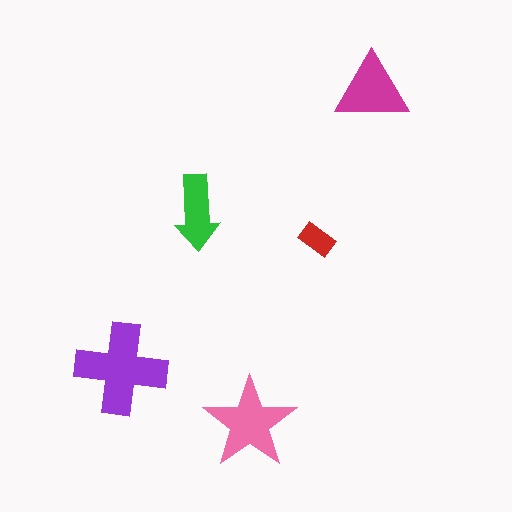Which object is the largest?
The purple cross.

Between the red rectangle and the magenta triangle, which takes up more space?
The magenta triangle.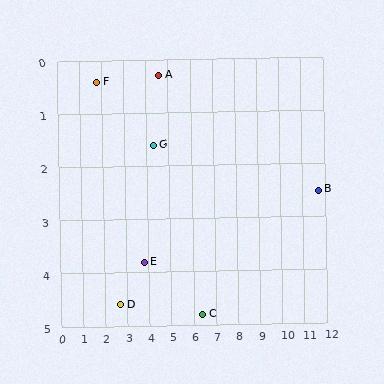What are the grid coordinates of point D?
Point D is at approximately (2.7, 4.6).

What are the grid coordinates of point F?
Point F is at approximately (1.8, 0.4).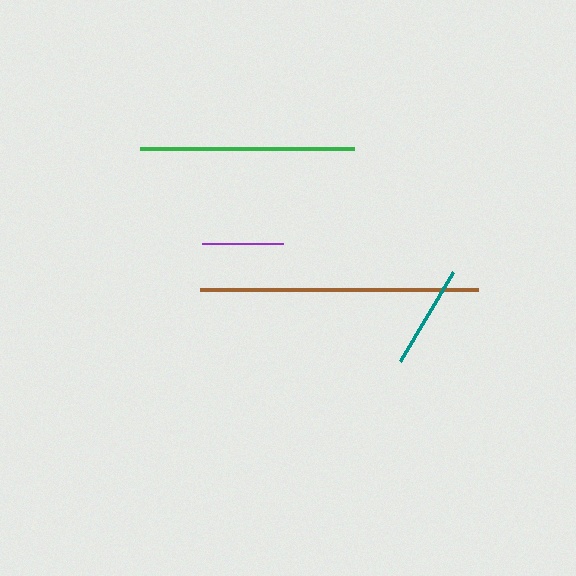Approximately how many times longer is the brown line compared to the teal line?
The brown line is approximately 2.7 times the length of the teal line.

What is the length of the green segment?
The green segment is approximately 214 pixels long.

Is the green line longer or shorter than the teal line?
The green line is longer than the teal line.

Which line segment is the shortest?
The purple line is the shortest at approximately 82 pixels.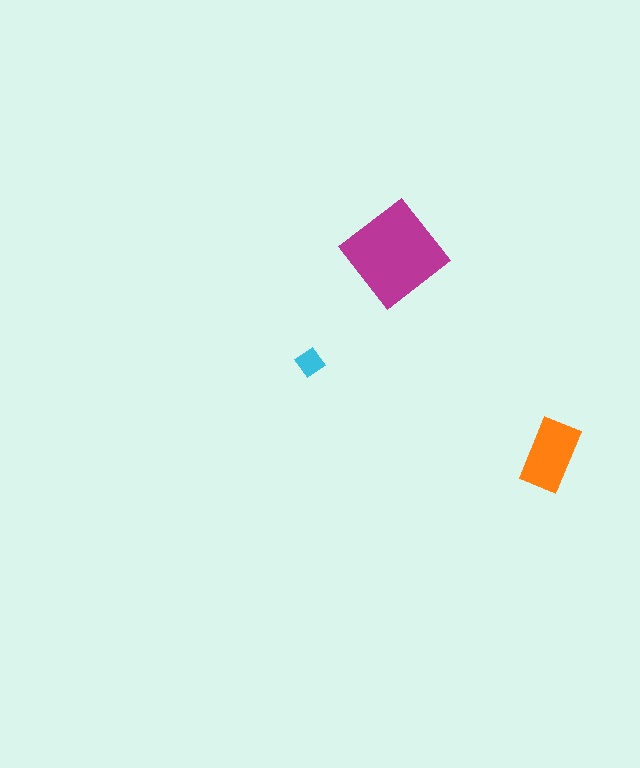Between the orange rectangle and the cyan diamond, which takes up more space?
The orange rectangle.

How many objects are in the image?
There are 3 objects in the image.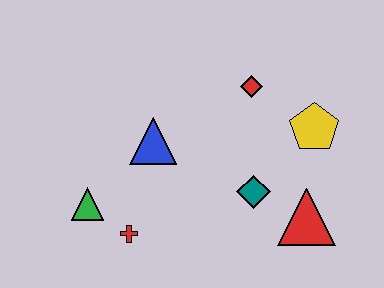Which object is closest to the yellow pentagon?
The red diamond is closest to the yellow pentagon.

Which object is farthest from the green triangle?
The yellow pentagon is farthest from the green triangle.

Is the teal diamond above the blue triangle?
No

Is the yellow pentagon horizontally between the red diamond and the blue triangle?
No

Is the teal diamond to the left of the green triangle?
No